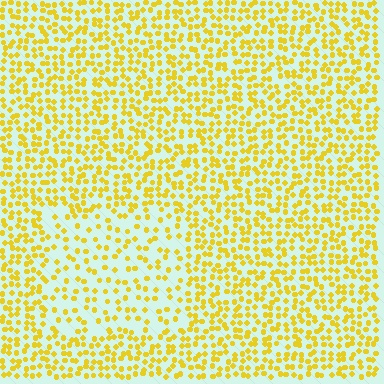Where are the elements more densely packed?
The elements are more densely packed outside the rectangle boundary.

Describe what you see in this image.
The image contains small yellow elements arranged at two different densities. A rectangle-shaped region is visible where the elements are less densely packed than the surrounding area.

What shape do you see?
I see a rectangle.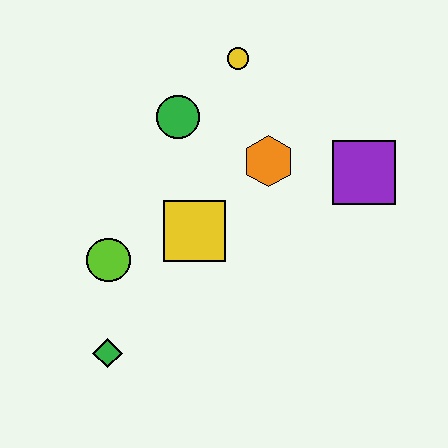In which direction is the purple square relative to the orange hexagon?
The purple square is to the right of the orange hexagon.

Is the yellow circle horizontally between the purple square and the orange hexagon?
No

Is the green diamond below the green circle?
Yes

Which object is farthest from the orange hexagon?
The green diamond is farthest from the orange hexagon.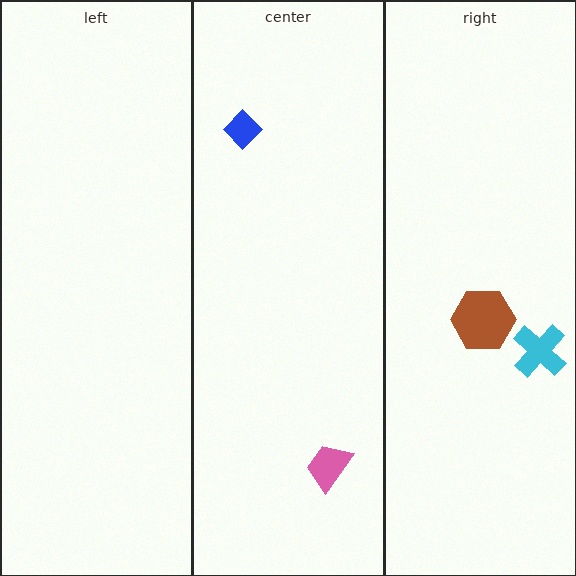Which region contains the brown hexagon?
The right region.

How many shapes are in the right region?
2.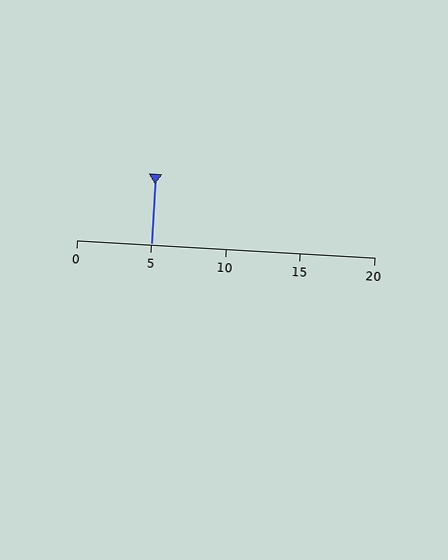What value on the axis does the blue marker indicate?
The marker indicates approximately 5.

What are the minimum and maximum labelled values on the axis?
The axis runs from 0 to 20.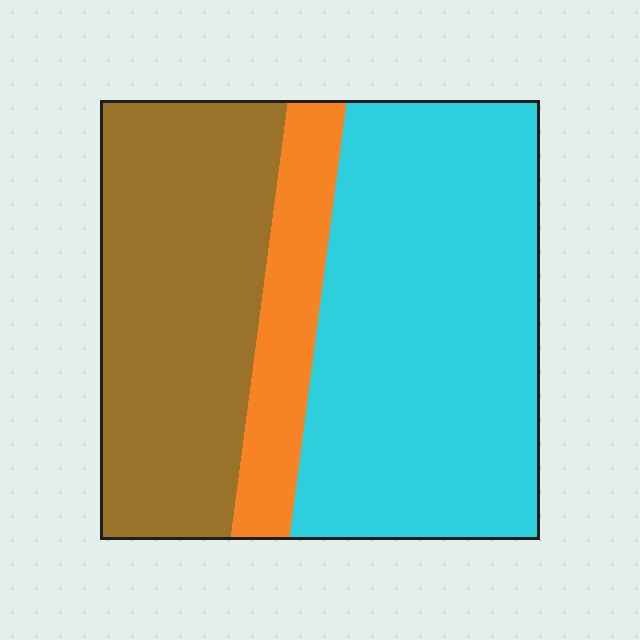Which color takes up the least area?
Orange, at roughly 15%.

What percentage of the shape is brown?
Brown takes up between a third and a half of the shape.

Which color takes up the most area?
Cyan, at roughly 50%.